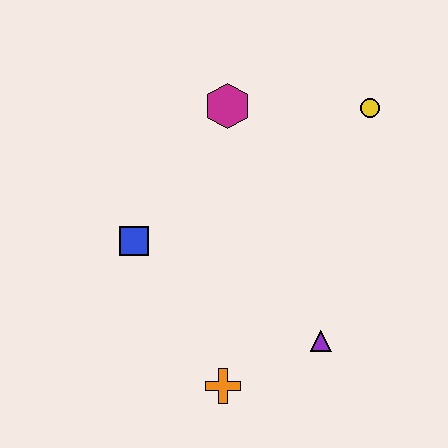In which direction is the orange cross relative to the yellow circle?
The orange cross is below the yellow circle.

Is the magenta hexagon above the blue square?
Yes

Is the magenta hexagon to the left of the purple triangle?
Yes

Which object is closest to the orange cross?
The purple triangle is closest to the orange cross.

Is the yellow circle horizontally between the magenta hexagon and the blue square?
No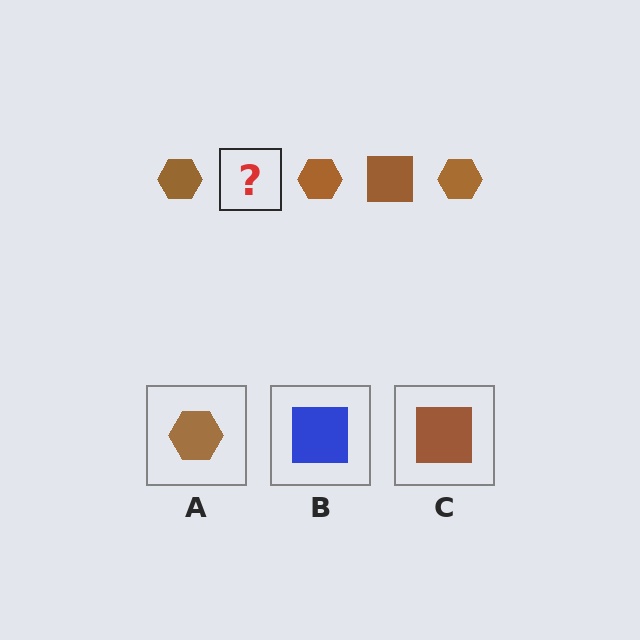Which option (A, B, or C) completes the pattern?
C.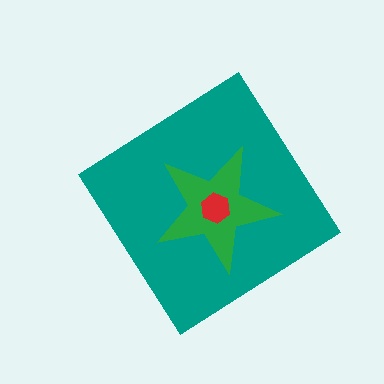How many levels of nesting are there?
3.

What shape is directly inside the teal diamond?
The green star.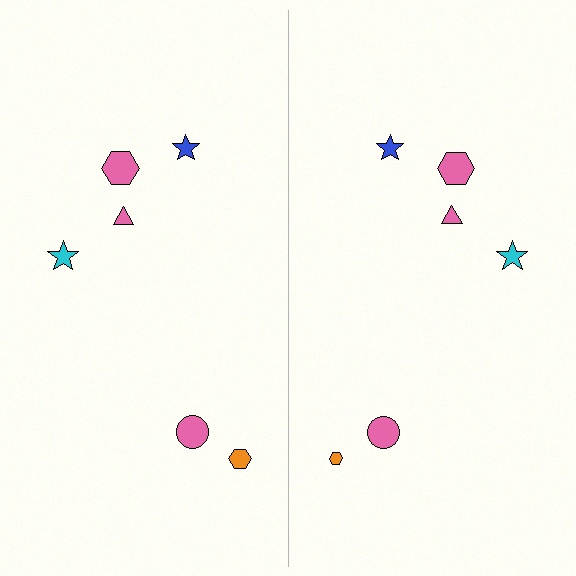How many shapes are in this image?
There are 12 shapes in this image.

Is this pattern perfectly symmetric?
No, the pattern is not perfectly symmetric. The orange hexagon on the right side has a different size than its mirror counterpart.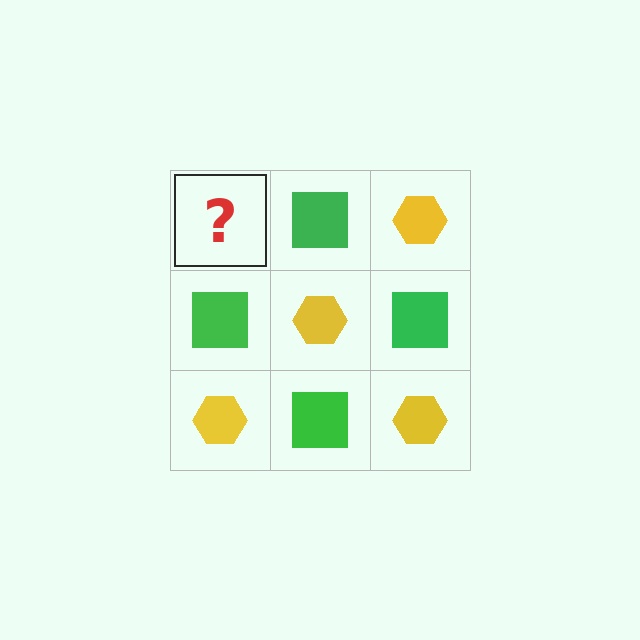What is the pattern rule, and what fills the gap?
The rule is that it alternates yellow hexagon and green square in a checkerboard pattern. The gap should be filled with a yellow hexagon.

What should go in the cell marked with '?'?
The missing cell should contain a yellow hexagon.